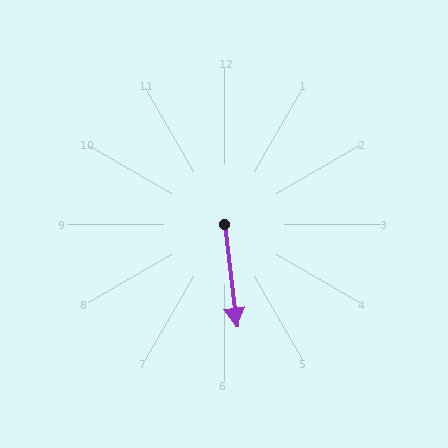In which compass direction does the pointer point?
South.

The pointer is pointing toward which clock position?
Roughly 6 o'clock.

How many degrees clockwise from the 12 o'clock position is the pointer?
Approximately 173 degrees.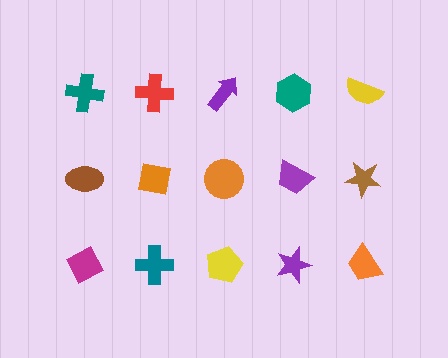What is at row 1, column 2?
A red cross.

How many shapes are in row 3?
5 shapes.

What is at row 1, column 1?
A teal cross.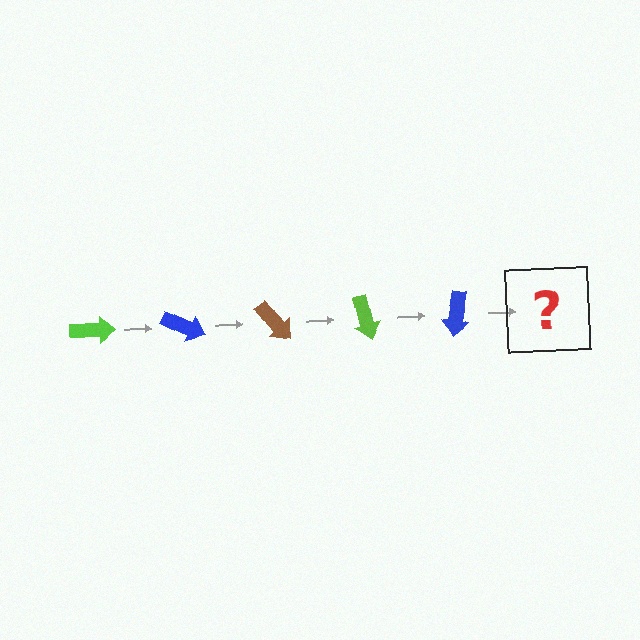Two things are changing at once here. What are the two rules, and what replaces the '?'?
The two rules are that it rotates 25 degrees each step and the color cycles through lime, blue, and brown. The '?' should be a brown arrow, rotated 125 degrees from the start.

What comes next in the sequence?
The next element should be a brown arrow, rotated 125 degrees from the start.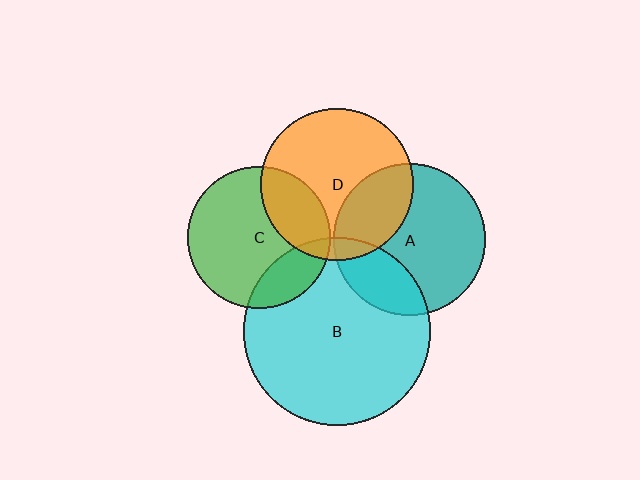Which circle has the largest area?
Circle B (cyan).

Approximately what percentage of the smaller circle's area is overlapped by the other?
Approximately 25%.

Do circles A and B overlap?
Yes.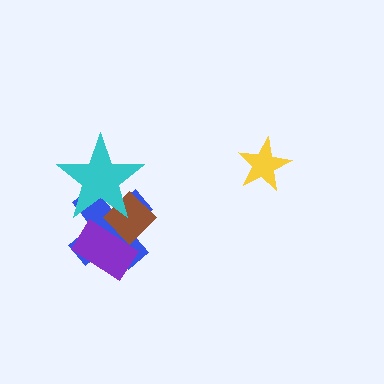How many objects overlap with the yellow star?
0 objects overlap with the yellow star.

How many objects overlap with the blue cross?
3 objects overlap with the blue cross.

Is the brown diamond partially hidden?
Yes, it is partially covered by another shape.